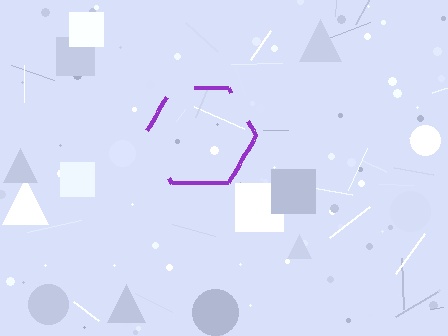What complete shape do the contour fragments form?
The contour fragments form a hexagon.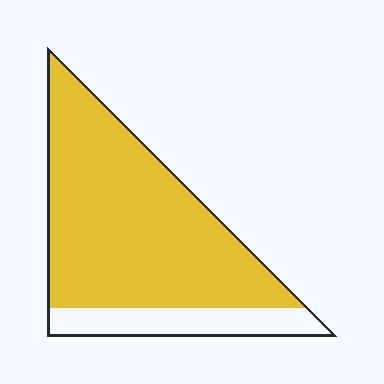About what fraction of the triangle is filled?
About four fifths (4/5).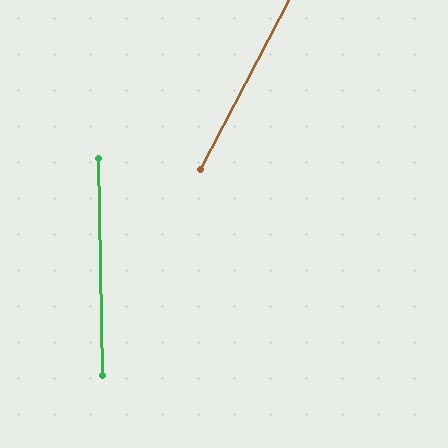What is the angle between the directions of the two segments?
Approximately 29 degrees.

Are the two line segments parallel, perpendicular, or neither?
Neither parallel nor perpendicular — they differ by about 29°.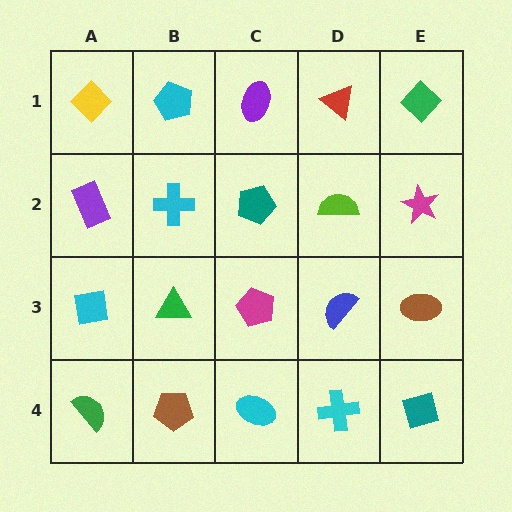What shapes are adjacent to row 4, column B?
A green triangle (row 3, column B), a green semicircle (row 4, column A), a cyan ellipse (row 4, column C).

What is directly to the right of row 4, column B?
A cyan ellipse.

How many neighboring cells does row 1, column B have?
3.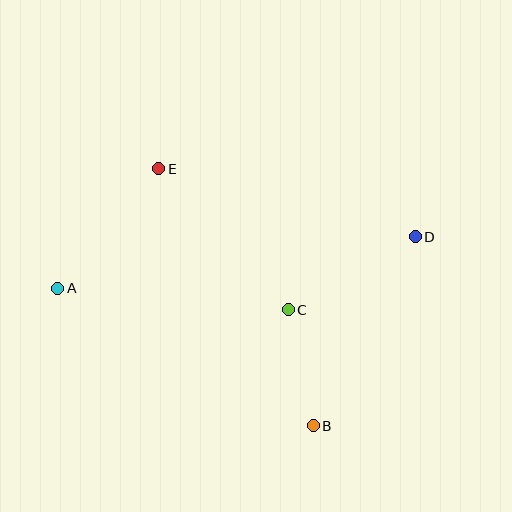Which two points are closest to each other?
Points B and C are closest to each other.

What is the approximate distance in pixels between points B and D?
The distance between B and D is approximately 215 pixels.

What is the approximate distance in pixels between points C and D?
The distance between C and D is approximately 147 pixels.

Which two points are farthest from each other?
Points A and D are farthest from each other.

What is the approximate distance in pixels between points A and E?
The distance between A and E is approximately 156 pixels.